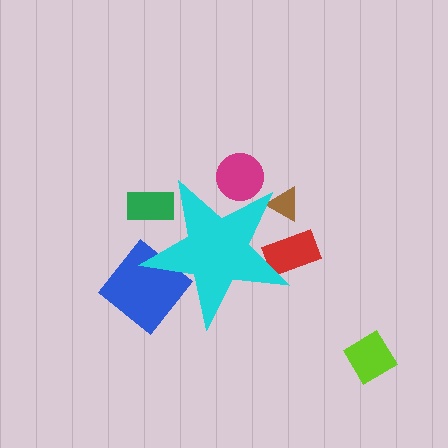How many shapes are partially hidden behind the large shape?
5 shapes are partially hidden.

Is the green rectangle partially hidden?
Yes, the green rectangle is partially hidden behind the cyan star.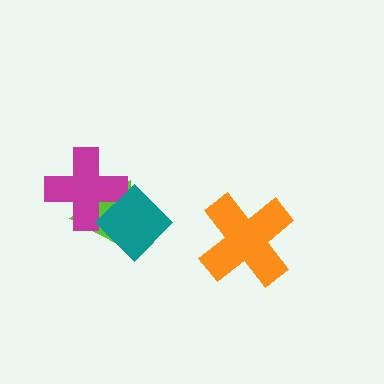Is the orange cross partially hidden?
No, no other shape covers it.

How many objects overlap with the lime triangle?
2 objects overlap with the lime triangle.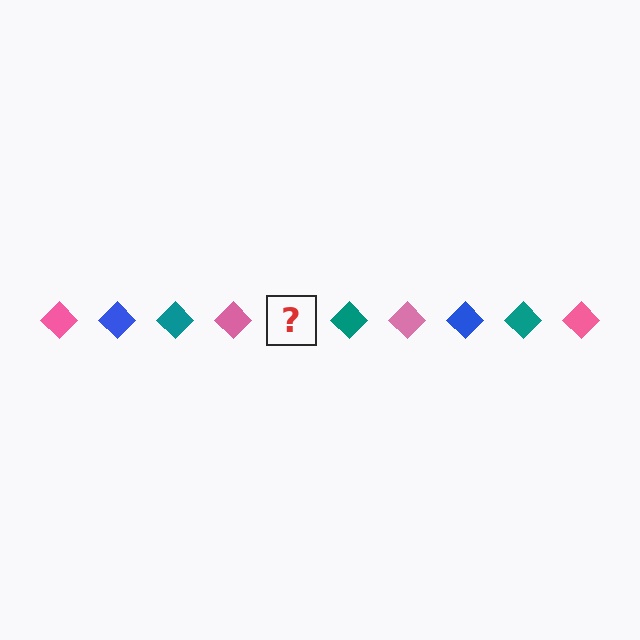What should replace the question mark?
The question mark should be replaced with a blue diamond.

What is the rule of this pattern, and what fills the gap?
The rule is that the pattern cycles through pink, blue, teal diamonds. The gap should be filled with a blue diamond.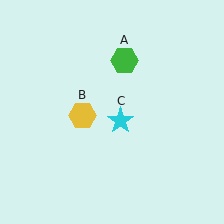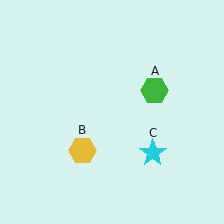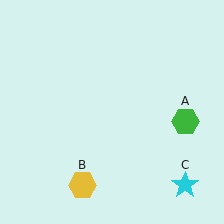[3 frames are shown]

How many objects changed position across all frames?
3 objects changed position: green hexagon (object A), yellow hexagon (object B), cyan star (object C).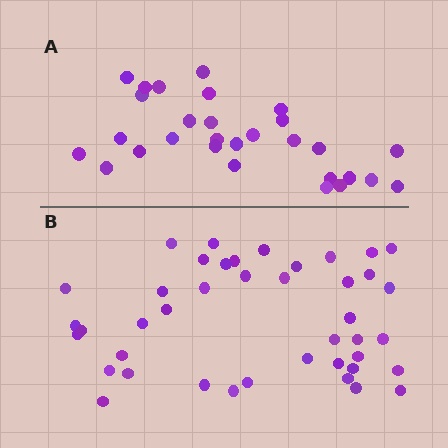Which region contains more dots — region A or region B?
Region B (the bottom region) has more dots.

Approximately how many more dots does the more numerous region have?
Region B has approximately 15 more dots than region A.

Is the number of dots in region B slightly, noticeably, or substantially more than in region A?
Region B has noticeably more, but not dramatically so. The ratio is roughly 1.4 to 1.